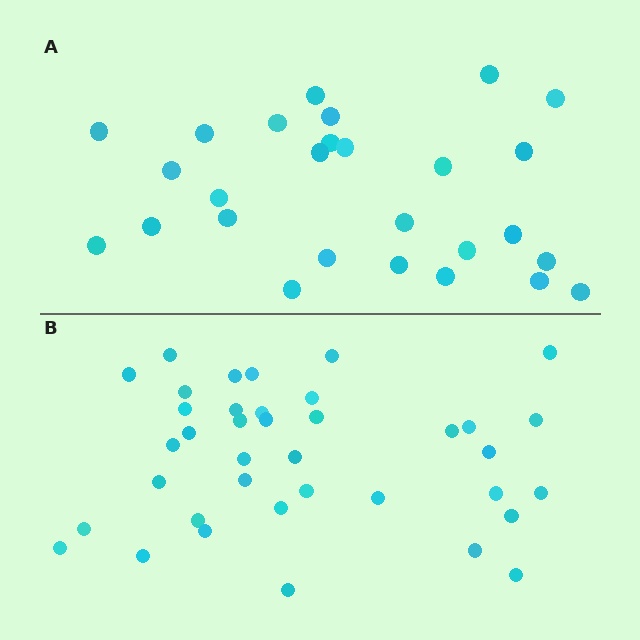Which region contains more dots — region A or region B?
Region B (the bottom region) has more dots.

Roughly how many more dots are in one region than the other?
Region B has roughly 12 or so more dots than region A.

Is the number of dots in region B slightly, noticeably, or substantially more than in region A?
Region B has noticeably more, but not dramatically so. The ratio is roughly 1.4 to 1.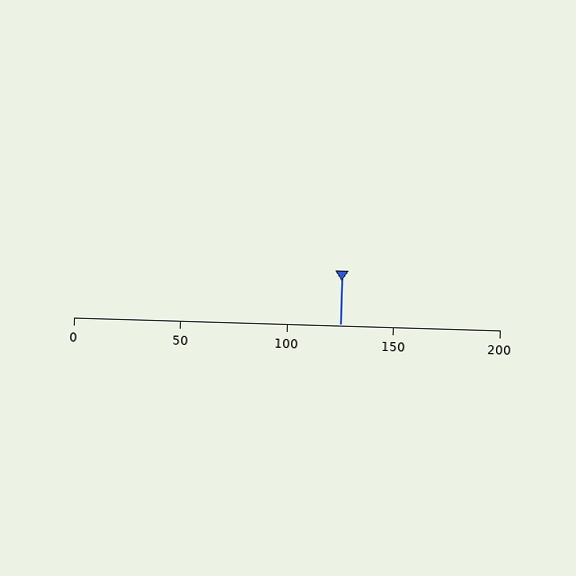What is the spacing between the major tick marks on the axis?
The major ticks are spaced 50 apart.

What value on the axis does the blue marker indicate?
The marker indicates approximately 125.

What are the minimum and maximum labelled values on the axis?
The axis runs from 0 to 200.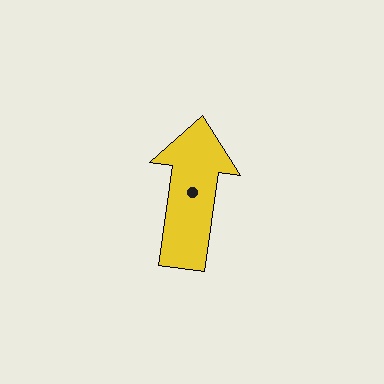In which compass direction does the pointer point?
North.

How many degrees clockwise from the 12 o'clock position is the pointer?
Approximately 8 degrees.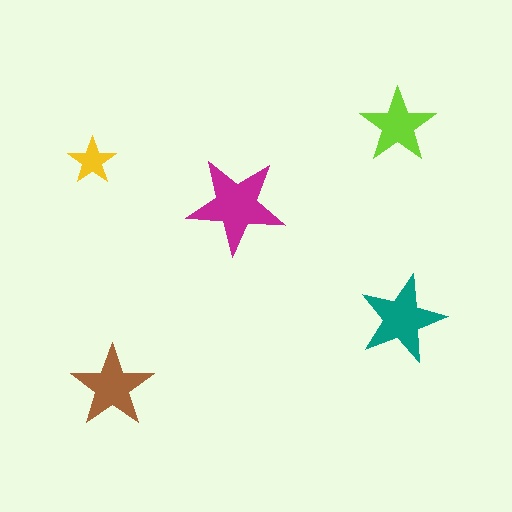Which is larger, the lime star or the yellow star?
The lime one.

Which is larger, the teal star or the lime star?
The teal one.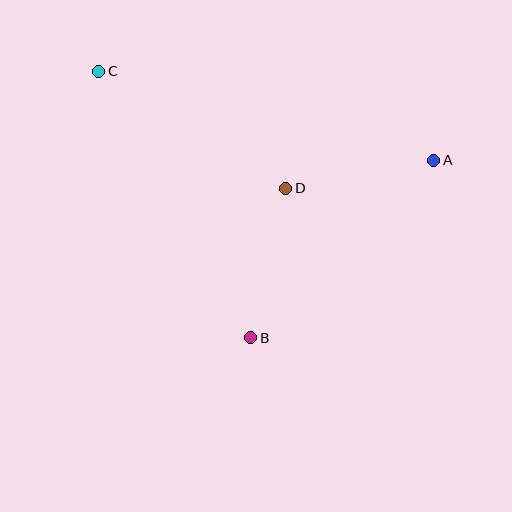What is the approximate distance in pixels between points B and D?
The distance between B and D is approximately 153 pixels.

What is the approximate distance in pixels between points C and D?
The distance between C and D is approximately 221 pixels.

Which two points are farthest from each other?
Points A and C are farthest from each other.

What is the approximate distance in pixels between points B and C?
The distance between B and C is approximately 307 pixels.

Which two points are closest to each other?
Points A and D are closest to each other.